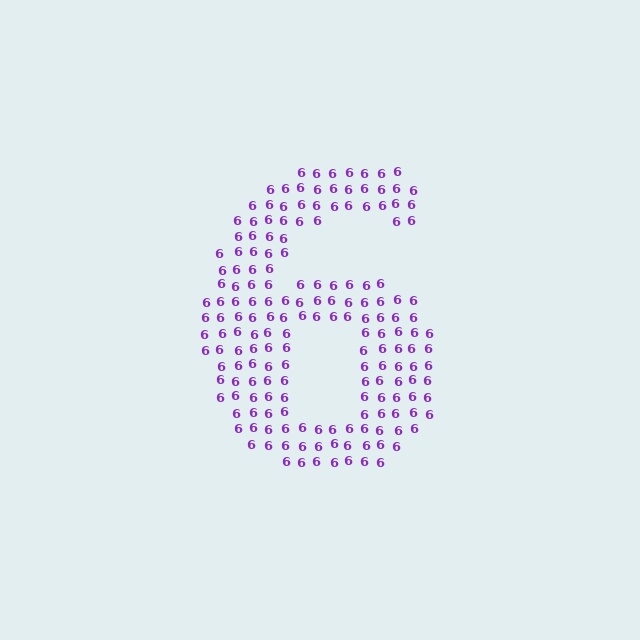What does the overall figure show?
The overall figure shows the digit 6.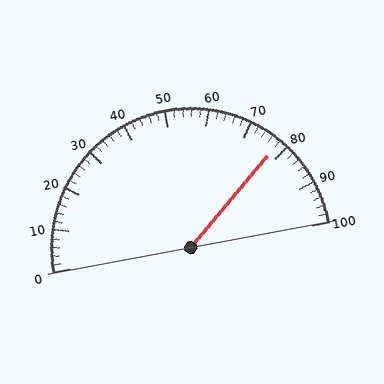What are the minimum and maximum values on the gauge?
The gauge ranges from 0 to 100.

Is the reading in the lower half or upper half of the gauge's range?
The reading is in the upper half of the range (0 to 100).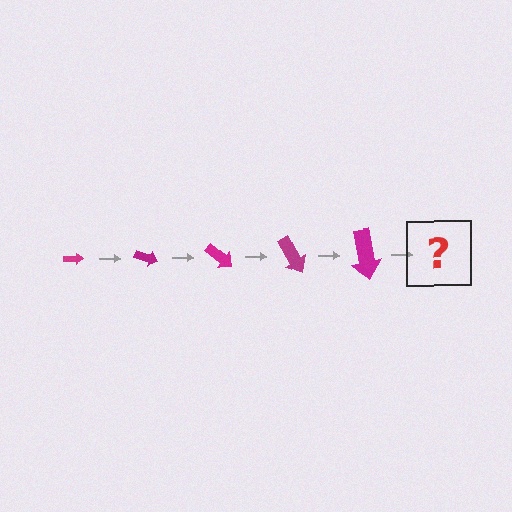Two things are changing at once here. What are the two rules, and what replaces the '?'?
The two rules are that the arrow grows larger each step and it rotates 20 degrees each step. The '?' should be an arrow, larger than the previous one and rotated 100 degrees from the start.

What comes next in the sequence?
The next element should be an arrow, larger than the previous one and rotated 100 degrees from the start.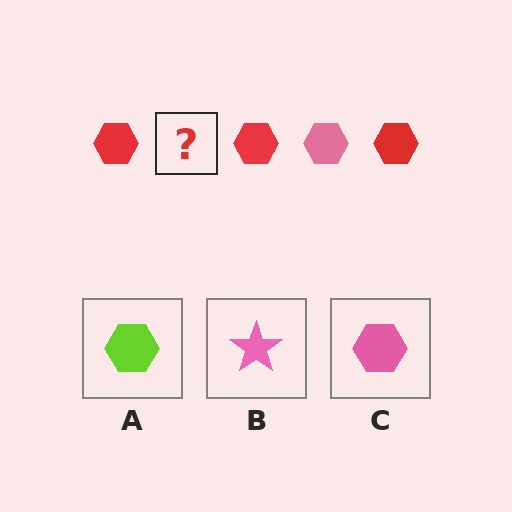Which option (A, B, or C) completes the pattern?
C.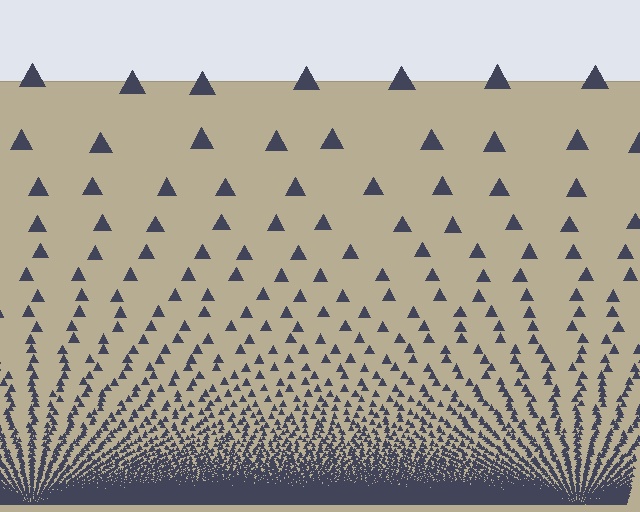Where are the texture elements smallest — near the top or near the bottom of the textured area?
Near the bottom.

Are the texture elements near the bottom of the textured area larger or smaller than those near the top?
Smaller. The gradient is inverted — elements near the bottom are smaller and denser.